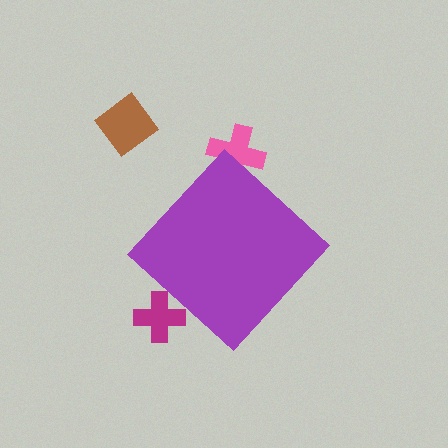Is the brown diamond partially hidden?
No, the brown diamond is fully visible.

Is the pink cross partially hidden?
Yes, the pink cross is partially hidden behind the purple diamond.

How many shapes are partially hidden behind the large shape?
2 shapes are partially hidden.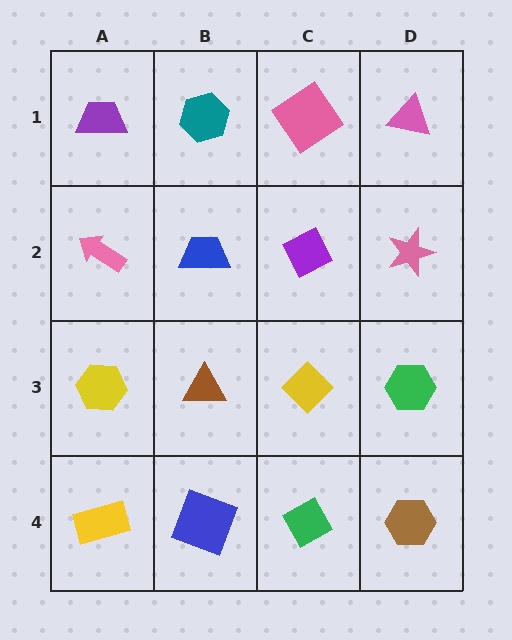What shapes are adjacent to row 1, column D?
A pink star (row 2, column D), a pink diamond (row 1, column C).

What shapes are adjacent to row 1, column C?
A purple diamond (row 2, column C), a teal hexagon (row 1, column B), a pink triangle (row 1, column D).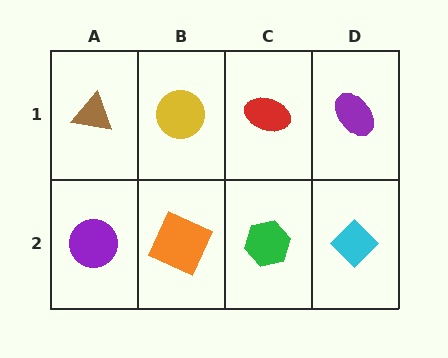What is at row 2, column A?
A purple circle.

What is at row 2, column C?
A green hexagon.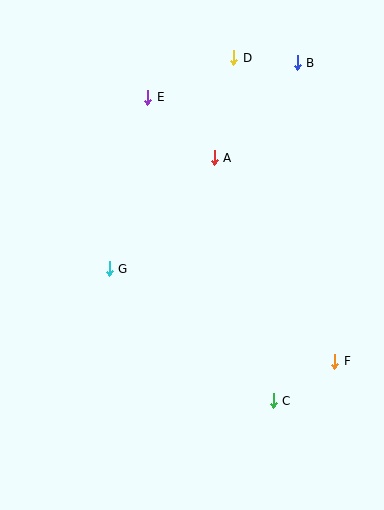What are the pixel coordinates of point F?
Point F is at (335, 361).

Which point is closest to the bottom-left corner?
Point G is closest to the bottom-left corner.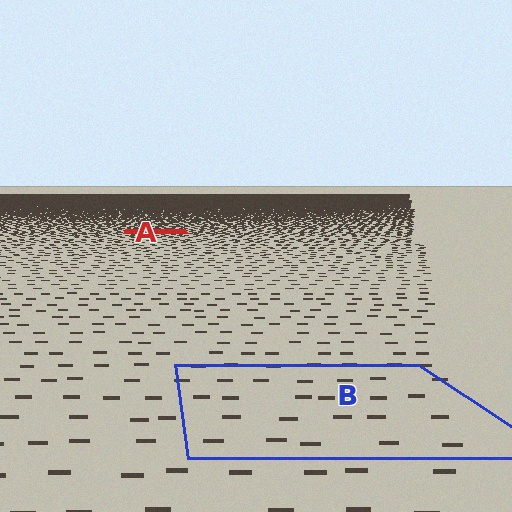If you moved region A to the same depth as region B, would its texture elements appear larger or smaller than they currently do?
They would appear larger. At a closer depth, the same texture elements are projected at a bigger on-screen size.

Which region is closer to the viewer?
Region B is closer. The texture elements there are larger and more spread out.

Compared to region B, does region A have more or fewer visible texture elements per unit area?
Region A has more texture elements per unit area — they are packed more densely because it is farther away.